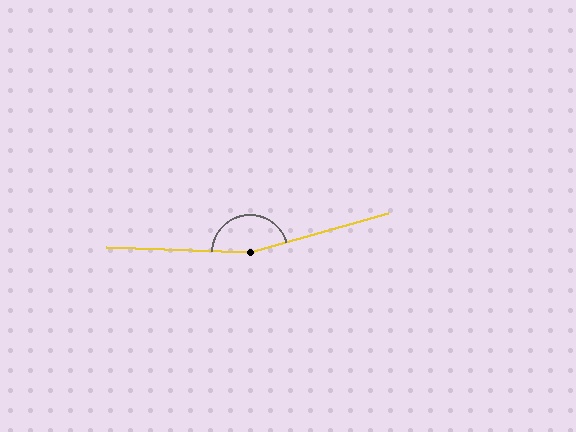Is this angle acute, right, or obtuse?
It is obtuse.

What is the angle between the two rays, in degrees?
Approximately 162 degrees.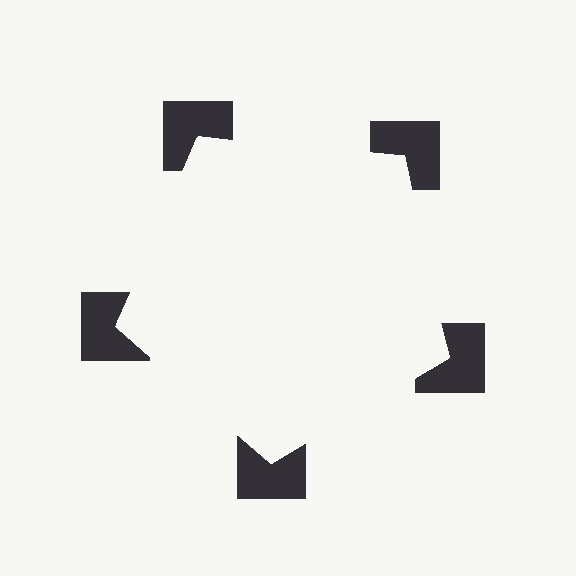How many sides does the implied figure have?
5 sides.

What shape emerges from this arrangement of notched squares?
An illusory pentagon — its edges are inferred from the aligned wedge cuts in the notched squares, not physically drawn.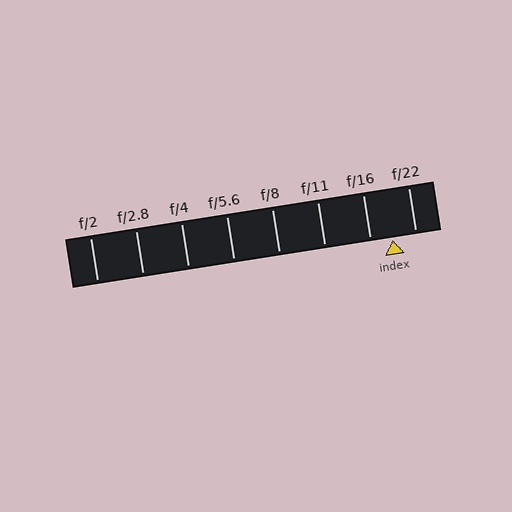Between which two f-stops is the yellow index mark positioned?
The index mark is between f/16 and f/22.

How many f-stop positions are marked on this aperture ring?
There are 8 f-stop positions marked.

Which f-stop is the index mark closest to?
The index mark is closest to f/16.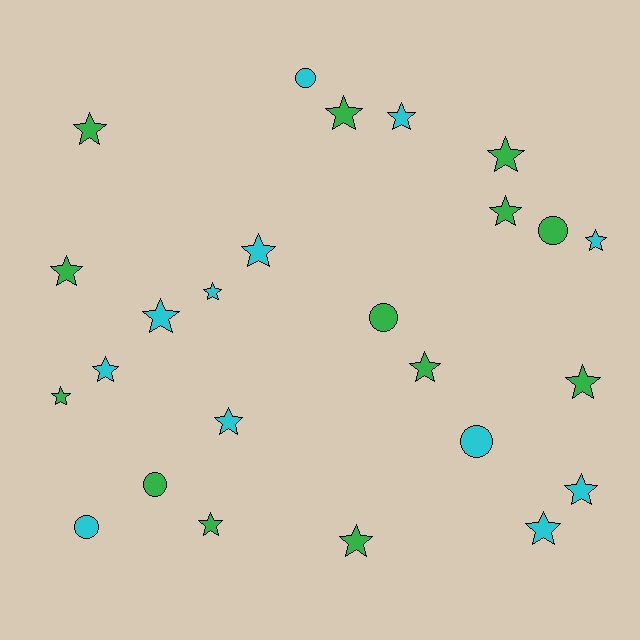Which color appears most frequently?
Green, with 13 objects.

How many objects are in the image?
There are 25 objects.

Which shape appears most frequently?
Star, with 19 objects.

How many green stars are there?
There are 10 green stars.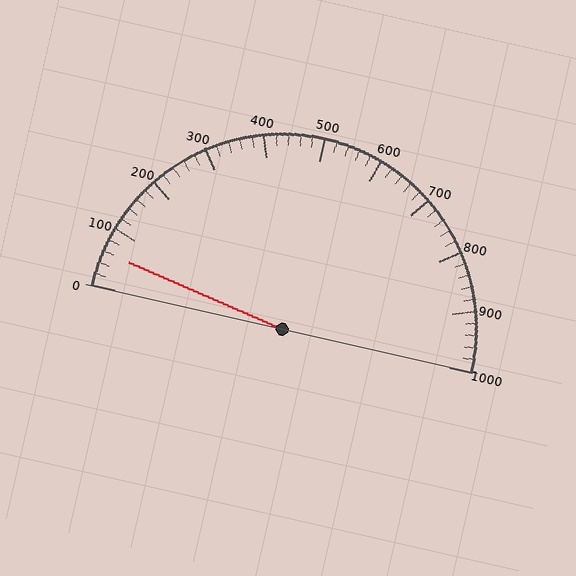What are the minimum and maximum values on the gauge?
The gauge ranges from 0 to 1000.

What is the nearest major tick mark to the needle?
The nearest major tick mark is 100.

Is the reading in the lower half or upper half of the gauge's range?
The reading is in the lower half of the range (0 to 1000).